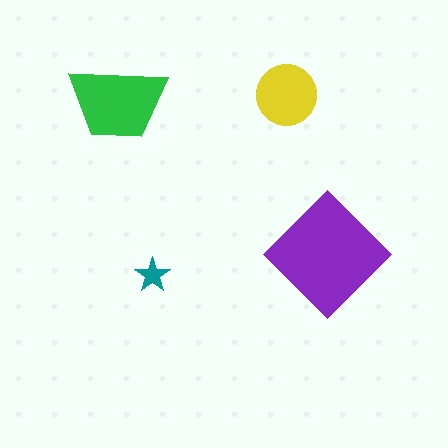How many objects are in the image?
There are 4 objects in the image.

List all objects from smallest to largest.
The teal star, the yellow circle, the green trapezoid, the purple diamond.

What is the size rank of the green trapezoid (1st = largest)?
2nd.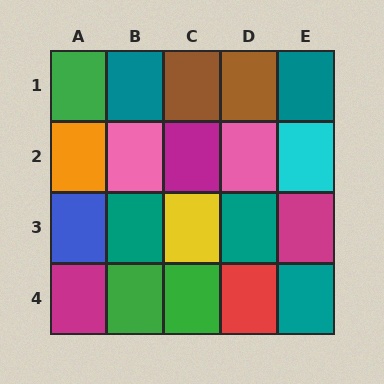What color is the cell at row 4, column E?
Teal.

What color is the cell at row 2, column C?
Magenta.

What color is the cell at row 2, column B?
Pink.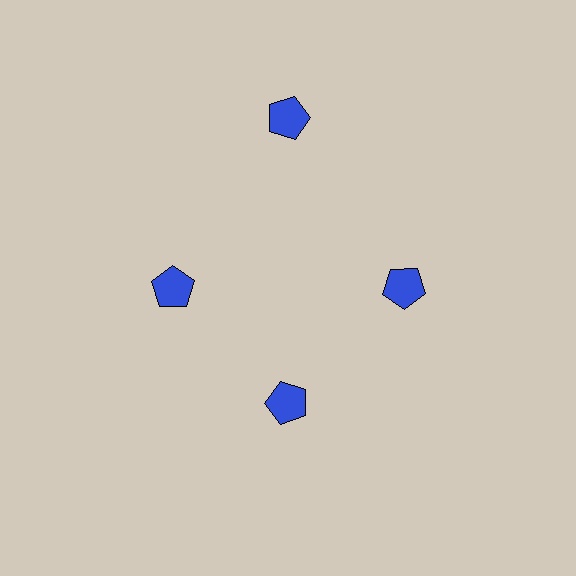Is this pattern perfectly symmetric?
No. The 4 blue pentagons are arranged in a ring, but one element near the 12 o'clock position is pushed outward from the center, breaking the 4-fold rotational symmetry.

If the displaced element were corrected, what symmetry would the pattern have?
It would have 4-fold rotational symmetry — the pattern would map onto itself every 90 degrees.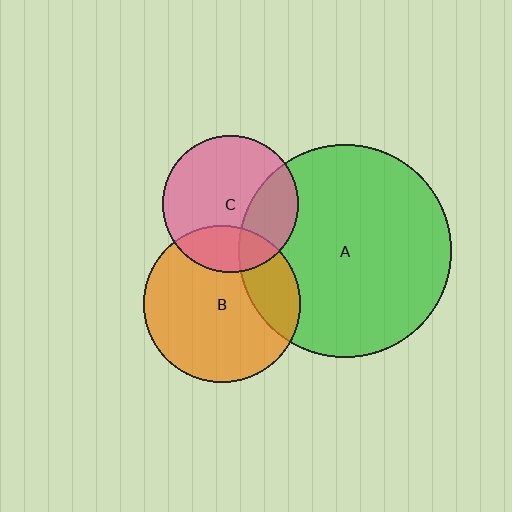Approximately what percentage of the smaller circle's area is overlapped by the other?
Approximately 30%.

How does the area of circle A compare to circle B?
Approximately 1.8 times.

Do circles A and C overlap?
Yes.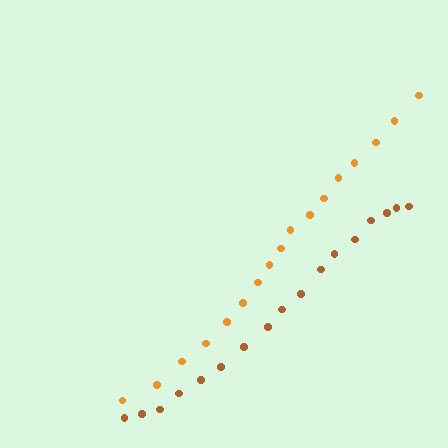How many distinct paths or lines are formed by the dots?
There are 2 distinct paths.